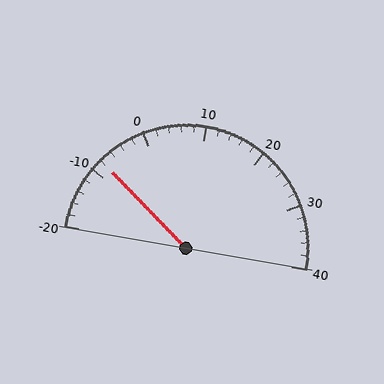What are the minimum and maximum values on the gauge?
The gauge ranges from -20 to 40.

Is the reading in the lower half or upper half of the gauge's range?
The reading is in the lower half of the range (-20 to 40).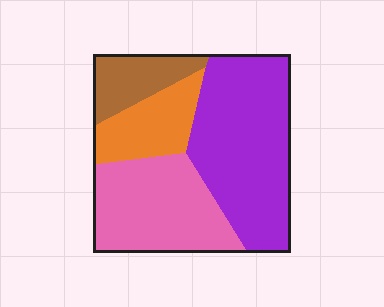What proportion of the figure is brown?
Brown takes up about one eighth (1/8) of the figure.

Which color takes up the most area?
Purple, at roughly 40%.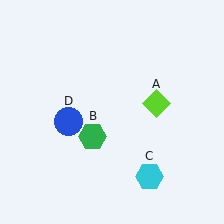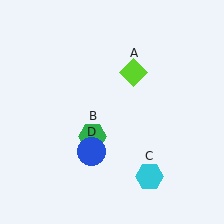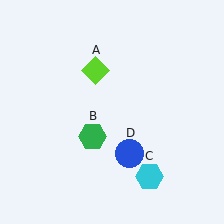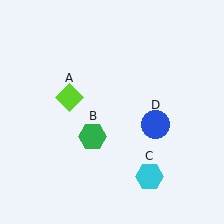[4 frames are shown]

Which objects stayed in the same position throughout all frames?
Green hexagon (object B) and cyan hexagon (object C) remained stationary.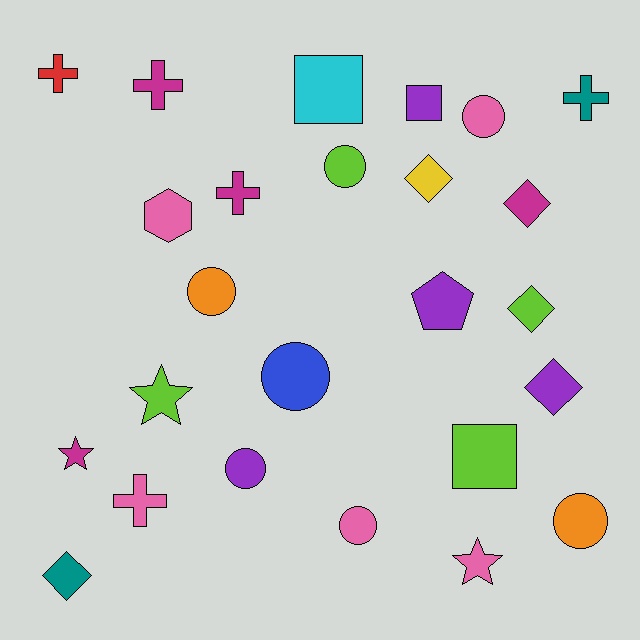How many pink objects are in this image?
There are 5 pink objects.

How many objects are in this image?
There are 25 objects.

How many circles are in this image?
There are 7 circles.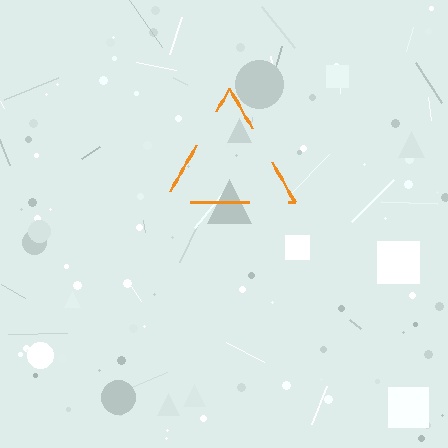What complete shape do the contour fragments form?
The contour fragments form a triangle.